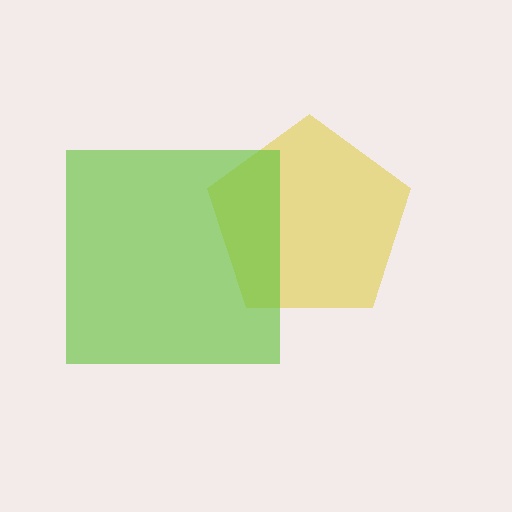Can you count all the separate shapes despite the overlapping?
Yes, there are 2 separate shapes.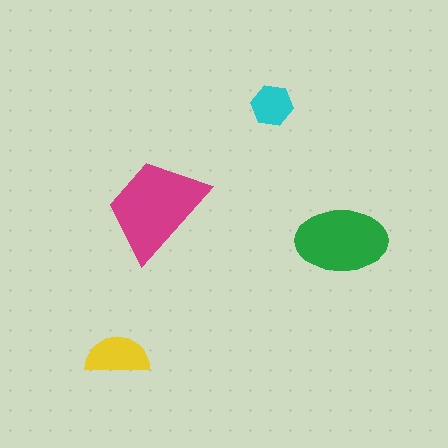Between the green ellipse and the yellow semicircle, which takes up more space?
The green ellipse.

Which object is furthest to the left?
The yellow semicircle is leftmost.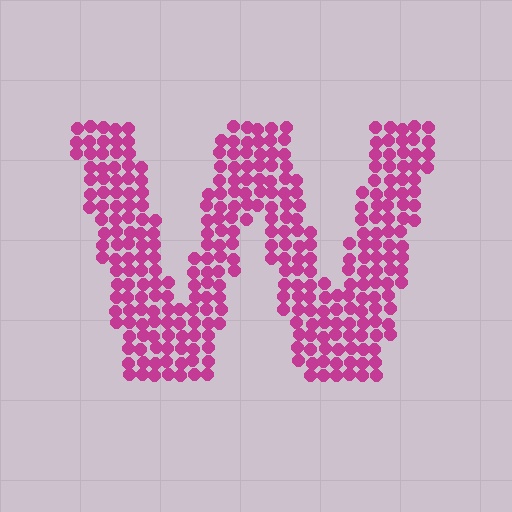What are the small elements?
The small elements are circles.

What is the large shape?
The large shape is the letter W.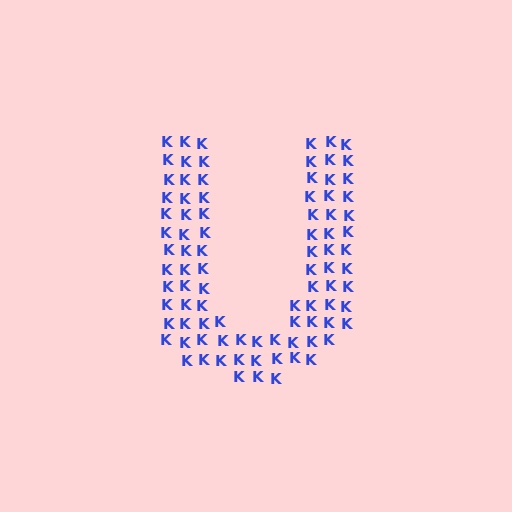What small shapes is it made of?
It is made of small letter K's.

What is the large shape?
The large shape is the letter U.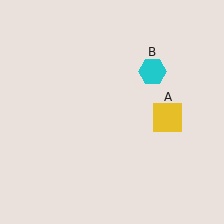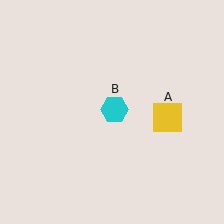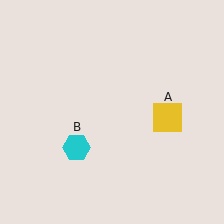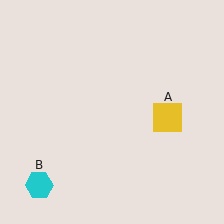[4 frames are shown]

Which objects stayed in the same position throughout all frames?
Yellow square (object A) remained stationary.